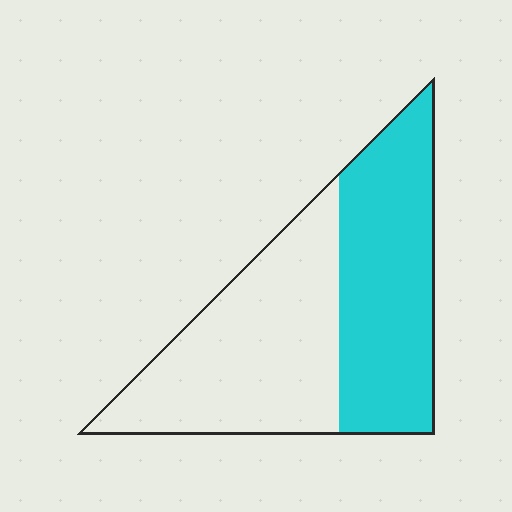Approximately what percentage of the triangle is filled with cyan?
Approximately 45%.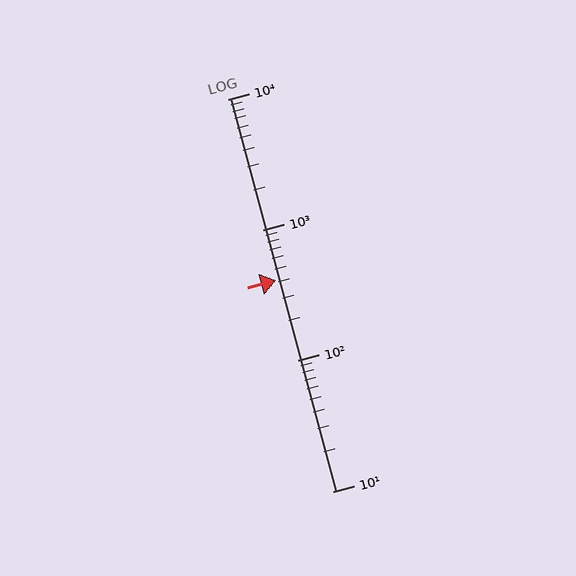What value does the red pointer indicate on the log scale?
The pointer indicates approximately 410.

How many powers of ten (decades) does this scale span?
The scale spans 3 decades, from 10 to 10000.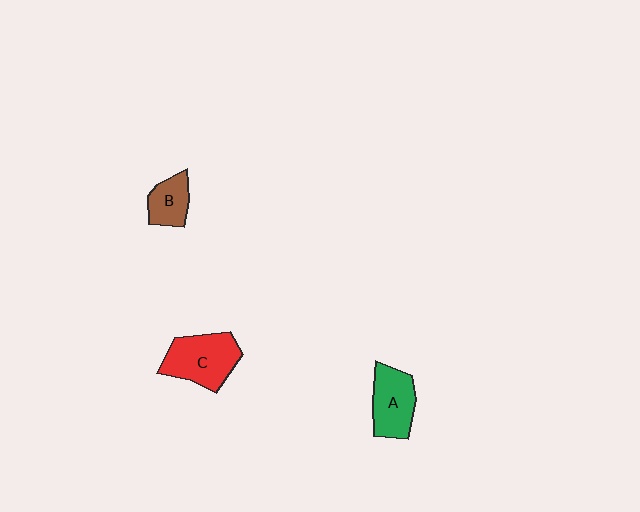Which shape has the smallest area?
Shape B (brown).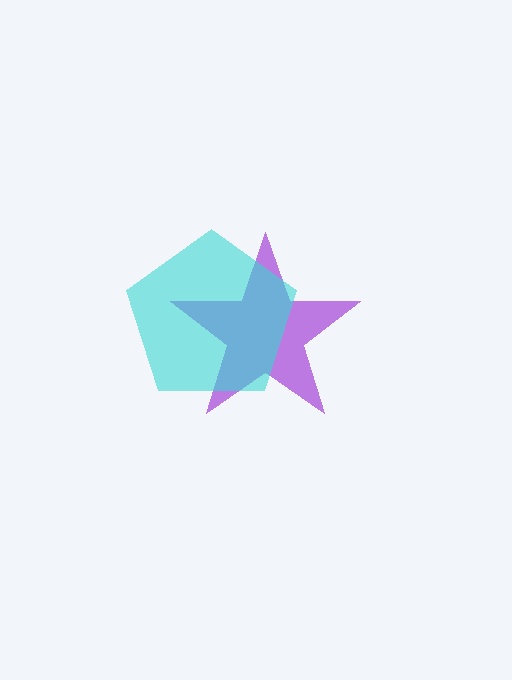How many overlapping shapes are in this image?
There are 2 overlapping shapes in the image.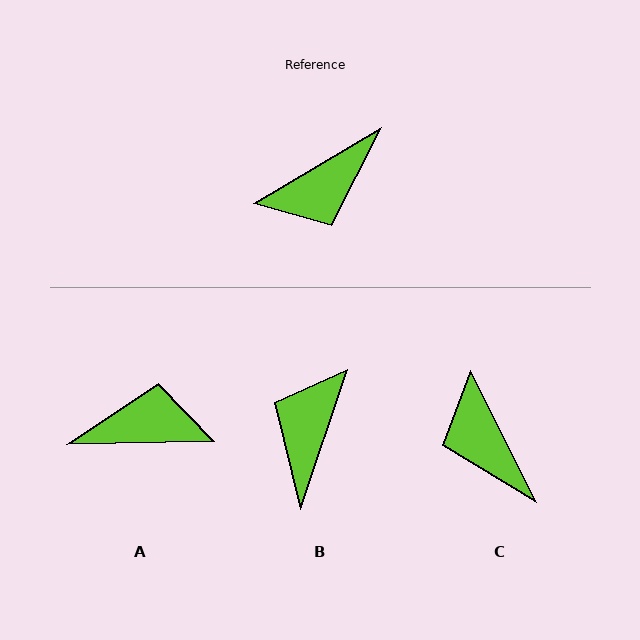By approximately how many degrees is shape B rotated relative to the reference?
Approximately 140 degrees clockwise.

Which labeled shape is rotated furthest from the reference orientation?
A, about 150 degrees away.